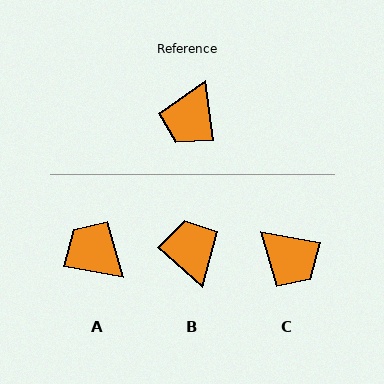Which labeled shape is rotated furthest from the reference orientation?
B, about 139 degrees away.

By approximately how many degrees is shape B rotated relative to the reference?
Approximately 139 degrees clockwise.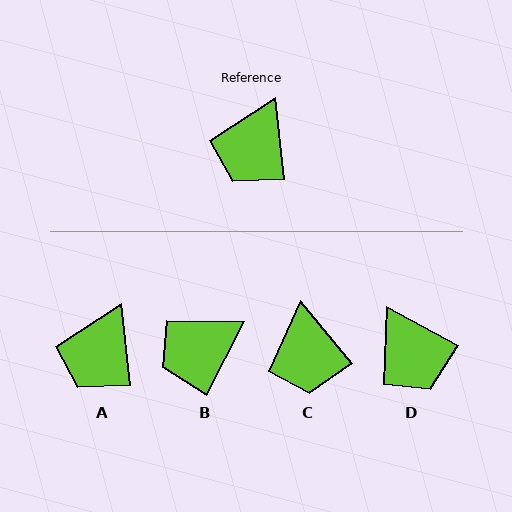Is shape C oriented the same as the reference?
No, it is off by about 33 degrees.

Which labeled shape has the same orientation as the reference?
A.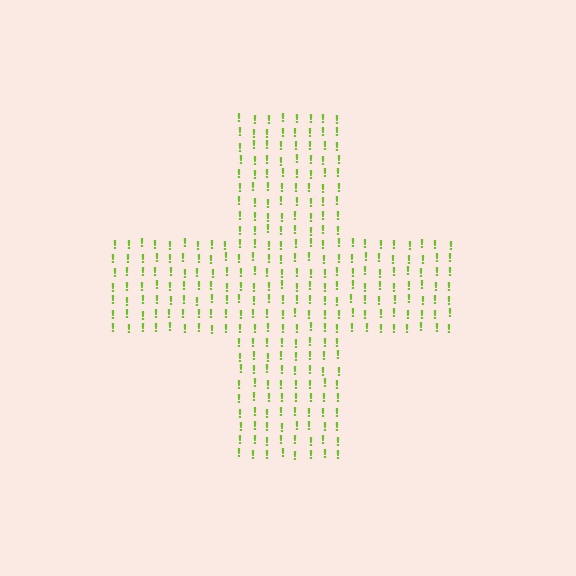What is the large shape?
The large shape is a cross.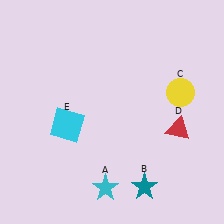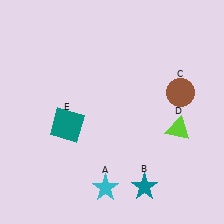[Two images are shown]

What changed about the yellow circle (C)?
In Image 1, C is yellow. In Image 2, it changed to brown.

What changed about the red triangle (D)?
In Image 1, D is red. In Image 2, it changed to lime.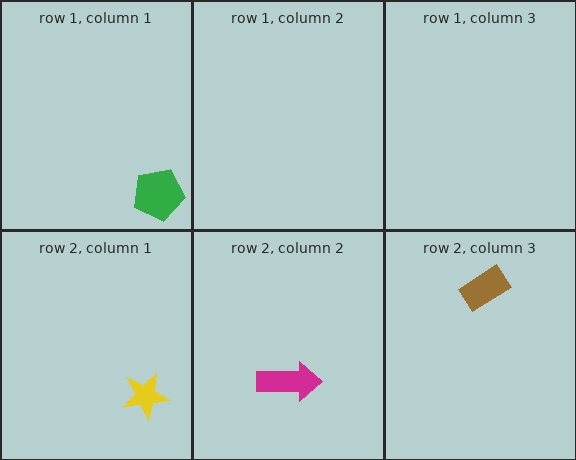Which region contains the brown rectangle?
The row 2, column 3 region.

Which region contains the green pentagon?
The row 1, column 1 region.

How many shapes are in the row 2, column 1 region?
1.